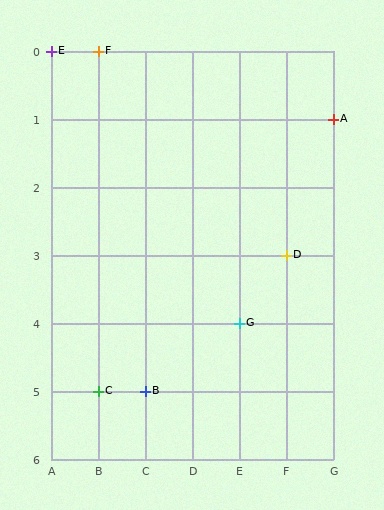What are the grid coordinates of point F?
Point F is at grid coordinates (B, 0).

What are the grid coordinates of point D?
Point D is at grid coordinates (F, 3).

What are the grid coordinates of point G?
Point G is at grid coordinates (E, 4).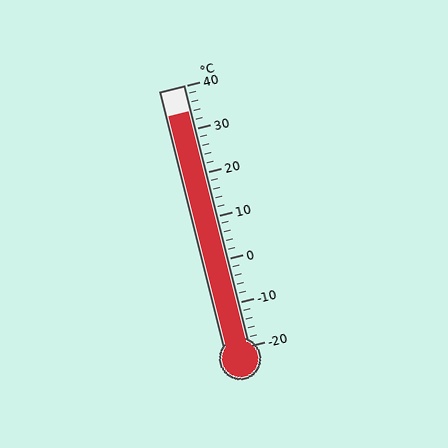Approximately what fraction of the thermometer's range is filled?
The thermometer is filled to approximately 90% of its range.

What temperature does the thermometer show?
The thermometer shows approximately 34°C.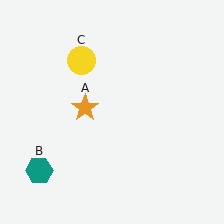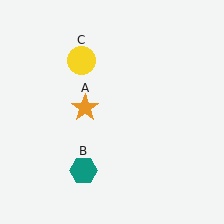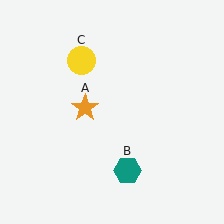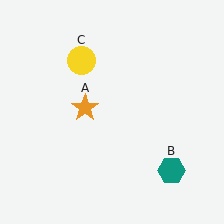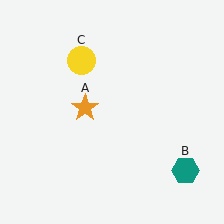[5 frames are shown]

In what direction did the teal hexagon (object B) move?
The teal hexagon (object B) moved right.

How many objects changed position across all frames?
1 object changed position: teal hexagon (object B).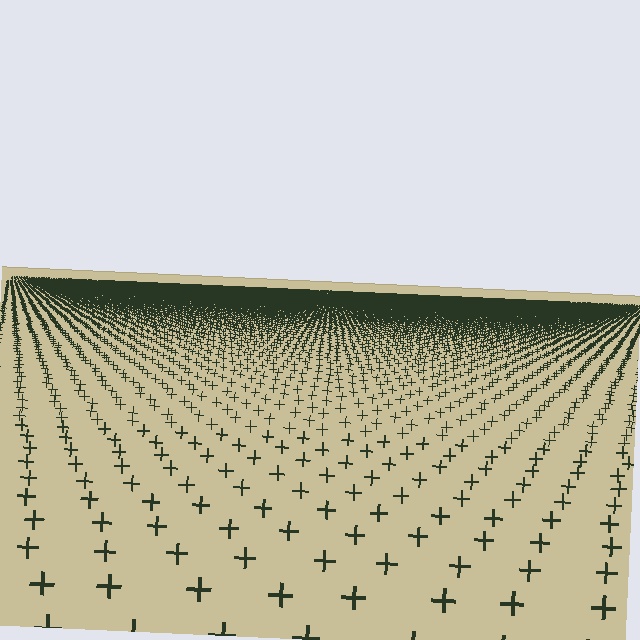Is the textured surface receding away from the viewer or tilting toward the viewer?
The surface is receding away from the viewer. Texture elements get smaller and denser toward the top.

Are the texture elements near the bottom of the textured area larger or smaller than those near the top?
Larger. Near the bottom, elements are closer to the viewer and appear at a bigger on-screen size.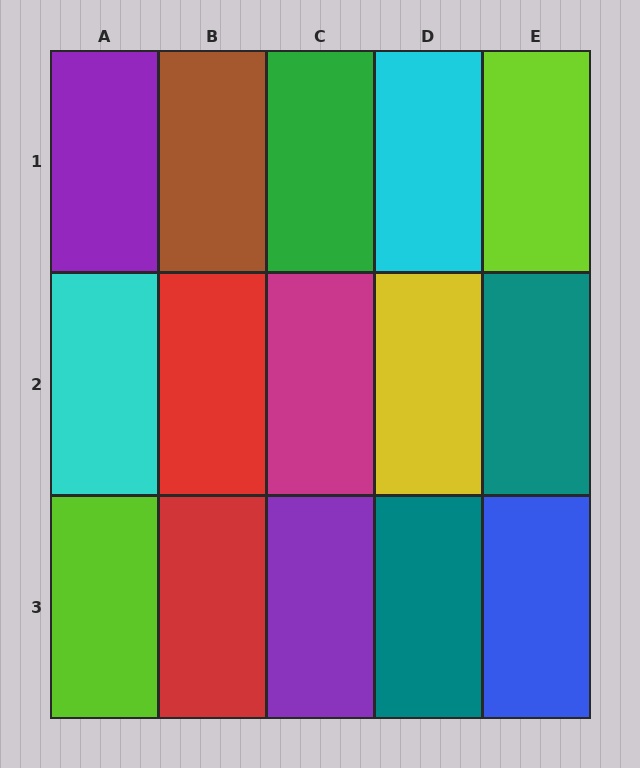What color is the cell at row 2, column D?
Yellow.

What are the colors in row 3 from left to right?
Lime, red, purple, teal, blue.